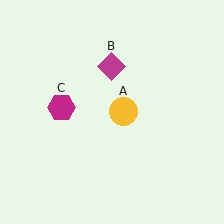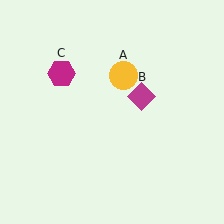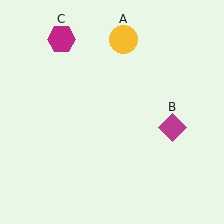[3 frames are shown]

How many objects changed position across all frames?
3 objects changed position: yellow circle (object A), magenta diamond (object B), magenta hexagon (object C).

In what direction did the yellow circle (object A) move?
The yellow circle (object A) moved up.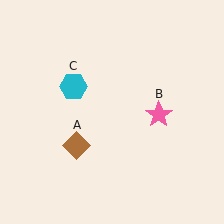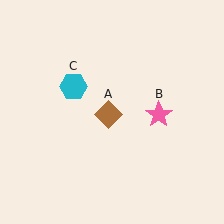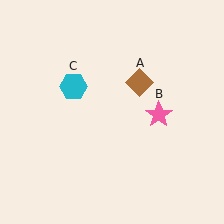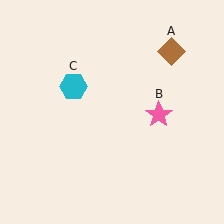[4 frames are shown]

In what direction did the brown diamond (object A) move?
The brown diamond (object A) moved up and to the right.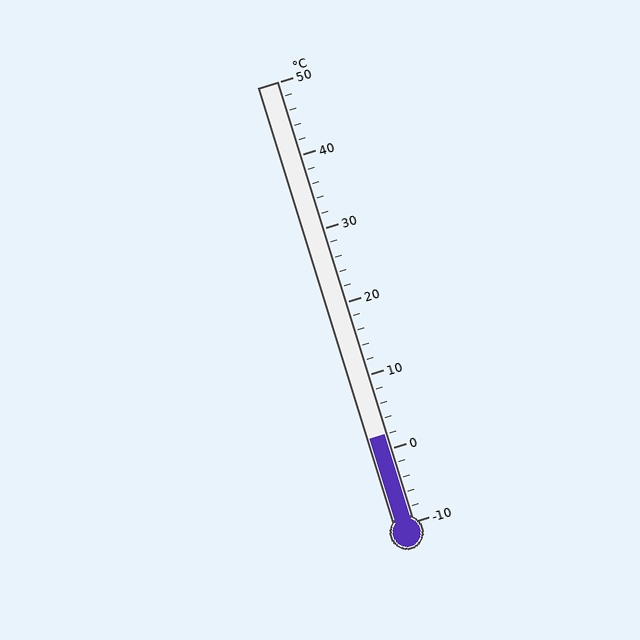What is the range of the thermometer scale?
The thermometer scale ranges from -10°C to 50°C.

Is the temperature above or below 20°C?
The temperature is below 20°C.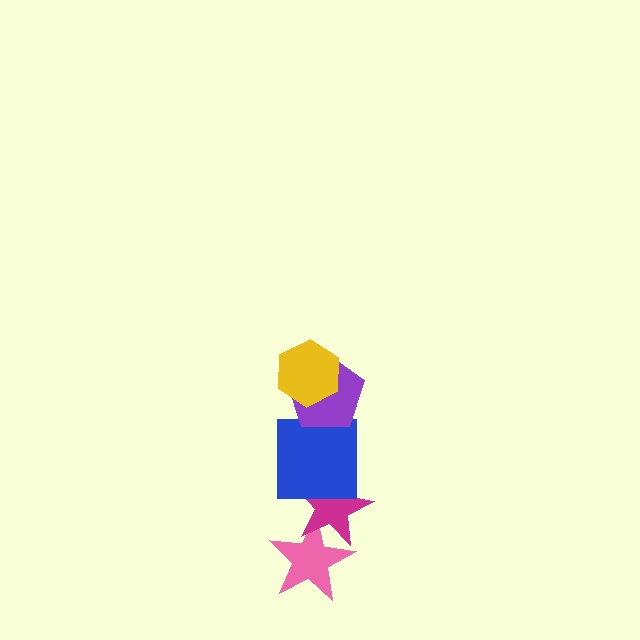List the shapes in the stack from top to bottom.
From top to bottom: the yellow hexagon, the purple pentagon, the blue square, the magenta star, the pink star.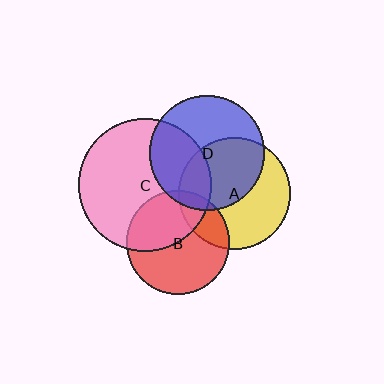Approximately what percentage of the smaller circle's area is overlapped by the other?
Approximately 20%.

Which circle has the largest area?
Circle C (pink).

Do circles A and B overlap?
Yes.